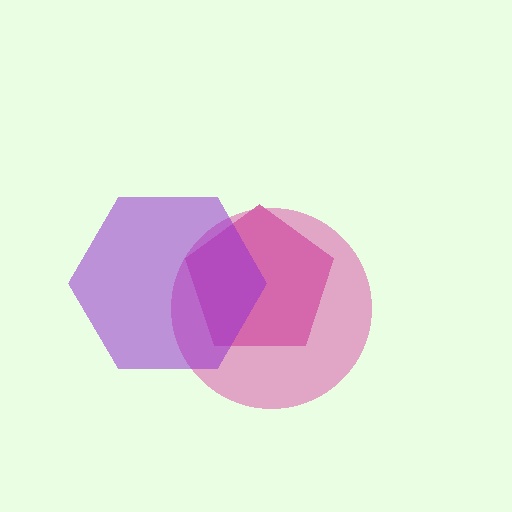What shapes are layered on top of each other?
The layered shapes are: a magenta pentagon, a pink circle, a purple hexagon.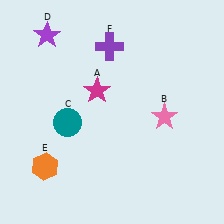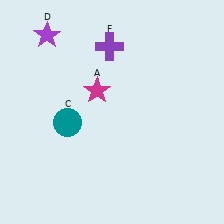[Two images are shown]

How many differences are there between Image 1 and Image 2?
There are 2 differences between the two images.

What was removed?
The orange hexagon (E), the pink star (B) were removed in Image 2.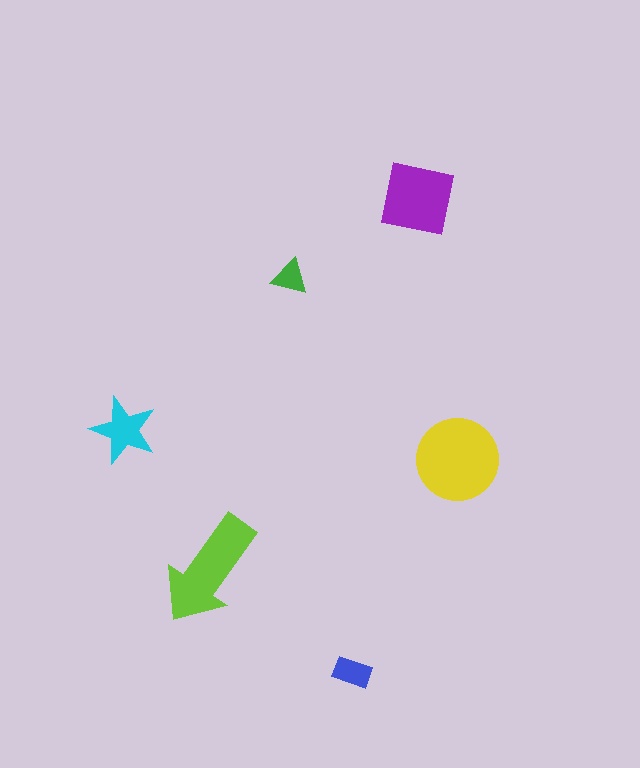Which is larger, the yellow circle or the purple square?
The yellow circle.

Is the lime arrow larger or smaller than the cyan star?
Larger.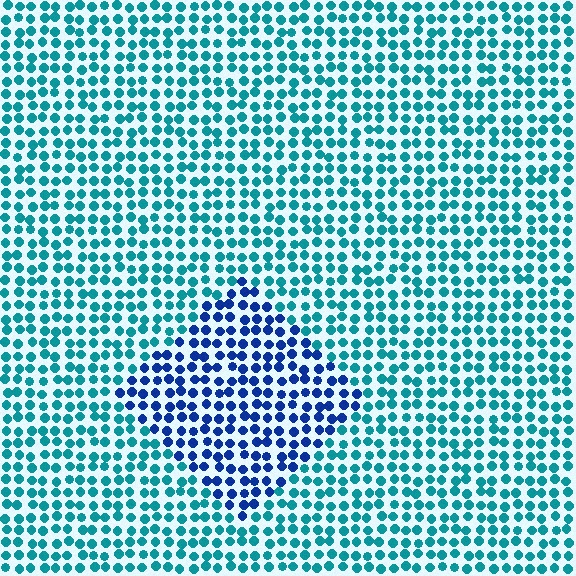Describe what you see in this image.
The image is filled with small teal elements in a uniform arrangement. A diamond-shaped region is visible where the elements are tinted to a slightly different hue, forming a subtle color boundary.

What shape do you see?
I see a diamond.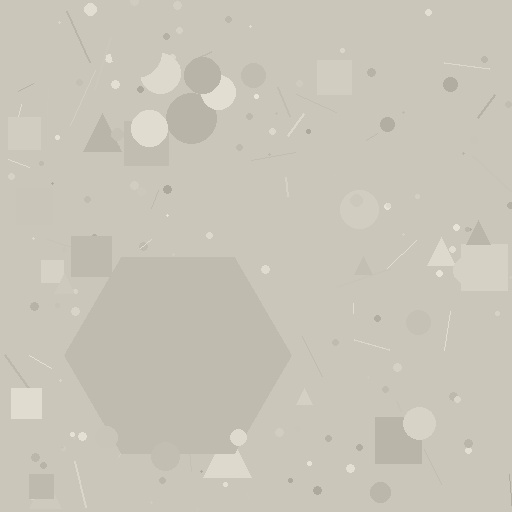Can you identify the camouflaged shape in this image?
The camouflaged shape is a hexagon.